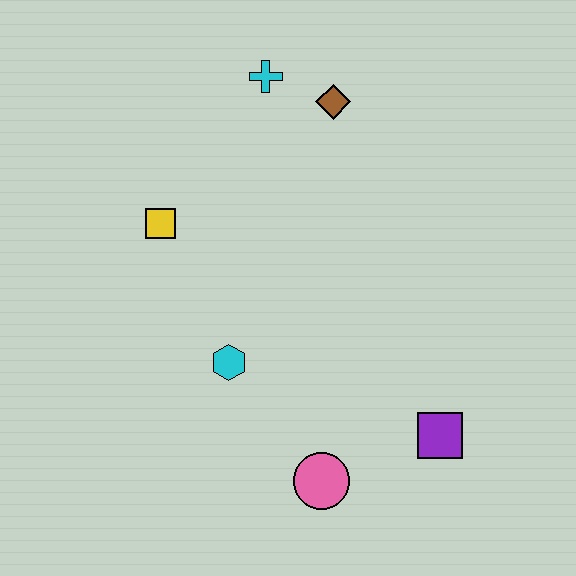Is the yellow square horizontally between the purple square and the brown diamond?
No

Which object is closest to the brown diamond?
The cyan cross is closest to the brown diamond.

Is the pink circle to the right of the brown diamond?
No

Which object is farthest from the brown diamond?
The pink circle is farthest from the brown diamond.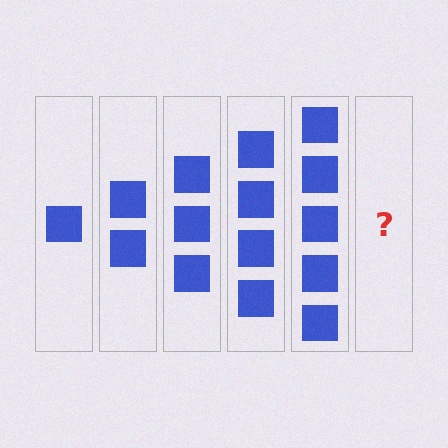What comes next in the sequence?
The next element should be 6 squares.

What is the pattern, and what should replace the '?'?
The pattern is that each step adds one more square. The '?' should be 6 squares.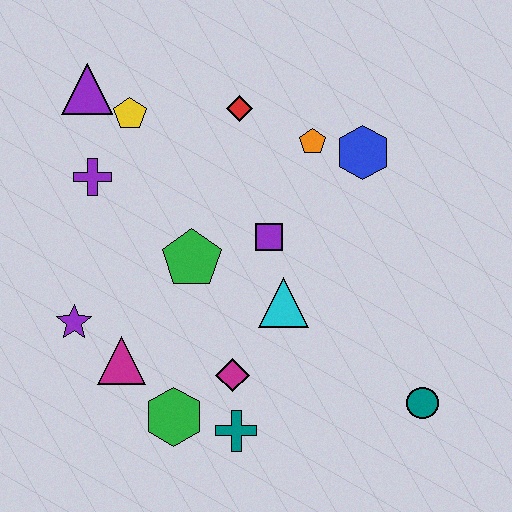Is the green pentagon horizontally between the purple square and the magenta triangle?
Yes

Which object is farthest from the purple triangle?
The teal circle is farthest from the purple triangle.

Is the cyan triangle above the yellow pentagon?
No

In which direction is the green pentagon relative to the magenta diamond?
The green pentagon is above the magenta diamond.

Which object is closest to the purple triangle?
The yellow pentagon is closest to the purple triangle.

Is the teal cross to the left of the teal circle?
Yes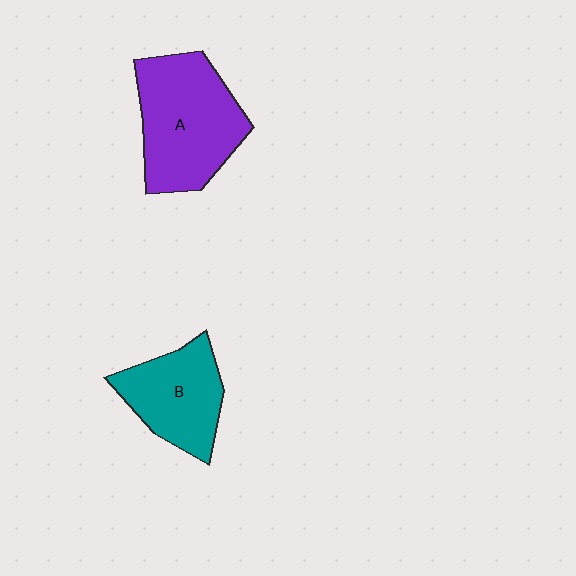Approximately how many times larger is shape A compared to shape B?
Approximately 1.4 times.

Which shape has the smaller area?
Shape B (teal).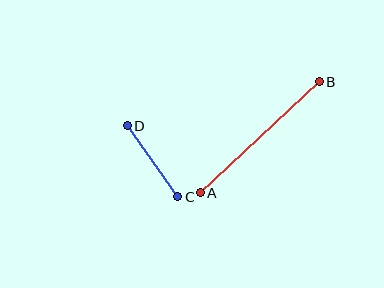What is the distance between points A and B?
The distance is approximately 163 pixels.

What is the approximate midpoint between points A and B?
The midpoint is at approximately (260, 137) pixels.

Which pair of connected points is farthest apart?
Points A and B are farthest apart.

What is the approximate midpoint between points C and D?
The midpoint is at approximately (153, 161) pixels.